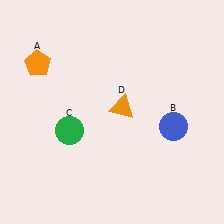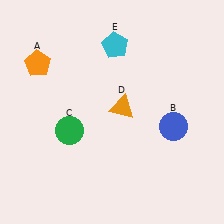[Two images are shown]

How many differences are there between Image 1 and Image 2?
There is 1 difference between the two images.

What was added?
A cyan pentagon (E) was added in Image 2.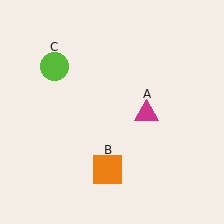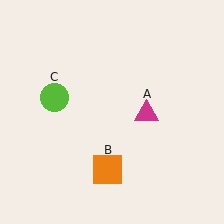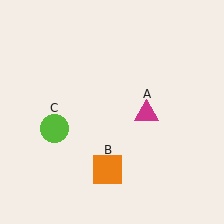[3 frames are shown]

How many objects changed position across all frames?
1 object changed position: lime circle (object C).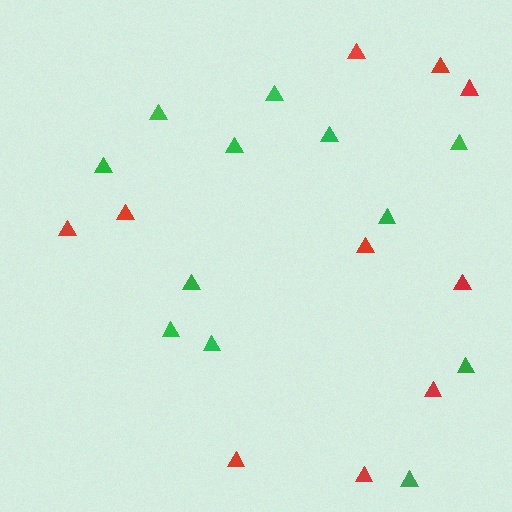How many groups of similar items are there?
There are 2 groups: one group of red triangles (10) and one group of green triangles (12).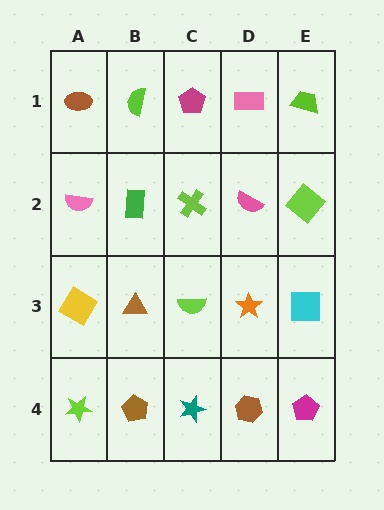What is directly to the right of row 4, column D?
A magenta pentagon.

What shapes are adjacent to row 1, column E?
A lime diamond (row 2, column E), a pink rectangle (row 1, column D).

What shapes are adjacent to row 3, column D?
A pink semicircle (row 2, column D), a brown hexagon (row 4, column D), a lime semicircle (row 3, column C), a cyan square (row 3, column E).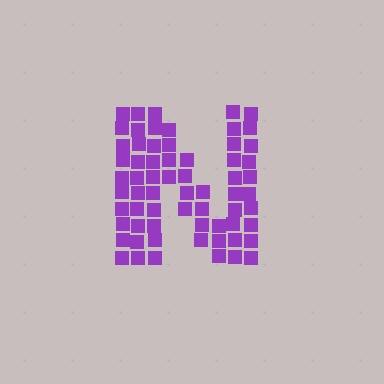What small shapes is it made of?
It is made of small squares.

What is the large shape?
The large shape is the letter N.